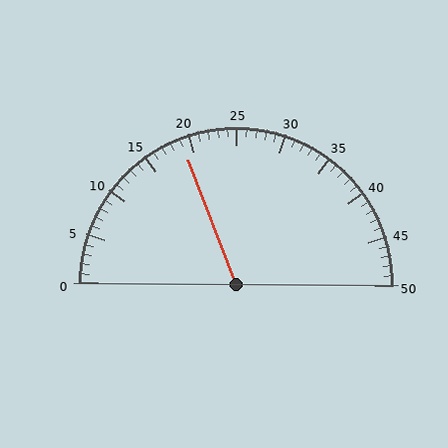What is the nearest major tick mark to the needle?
The nearest major tick mark is 20.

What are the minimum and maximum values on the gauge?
The gauge ranges from 0 to 50.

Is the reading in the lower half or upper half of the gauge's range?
The reading is in the lower half of the range (0 to 50).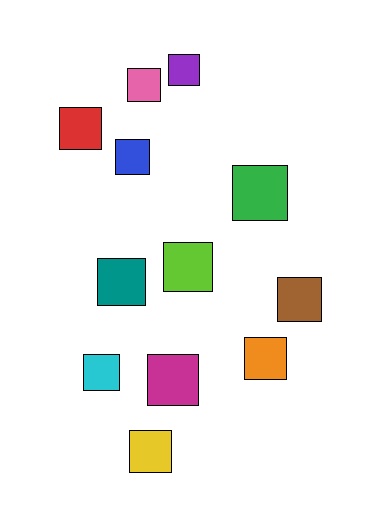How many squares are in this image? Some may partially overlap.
There are 12 squares.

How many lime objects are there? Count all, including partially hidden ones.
There is 1 lime object.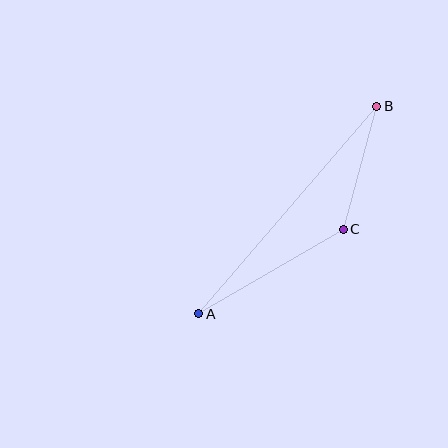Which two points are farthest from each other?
Points A and B are farthest from each other.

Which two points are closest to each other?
Points B and C are closest to each other.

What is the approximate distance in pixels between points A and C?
The distance between A and C is approximately 167 pixels.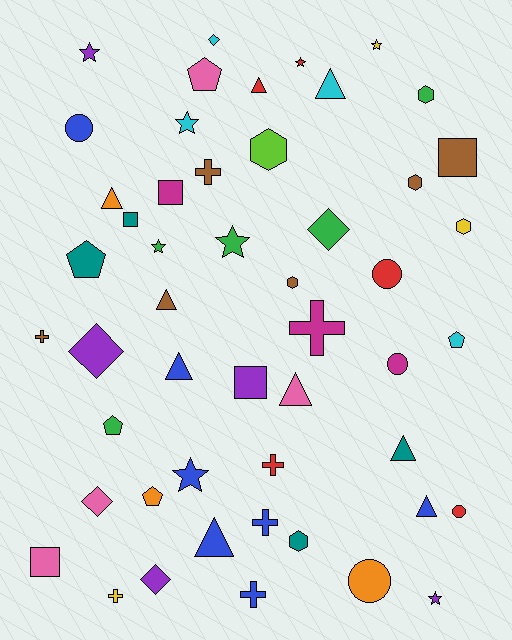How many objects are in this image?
There are 50 objects.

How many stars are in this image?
There are 8 stars.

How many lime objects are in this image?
There is 1 lime object.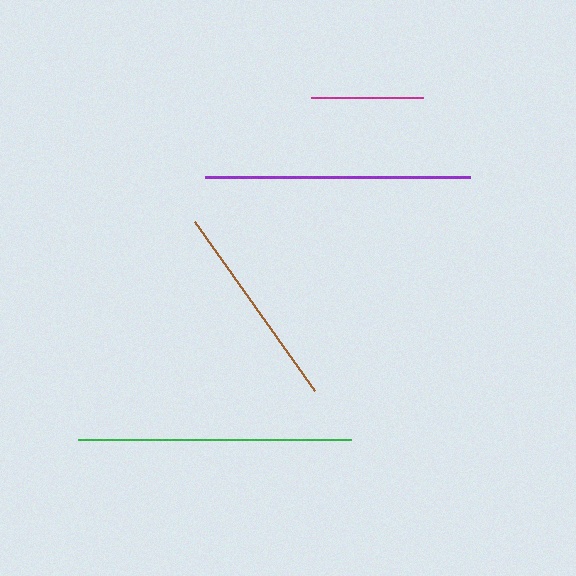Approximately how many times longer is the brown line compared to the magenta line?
The brown line is approximately 1.8 times the length of the magenta line.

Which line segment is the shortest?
The magenta line is the shortest at approximately 112 pixels.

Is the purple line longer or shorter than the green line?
The green line is longer than the purple line.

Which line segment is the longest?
The green line is the longest at approximately 272 pixels.